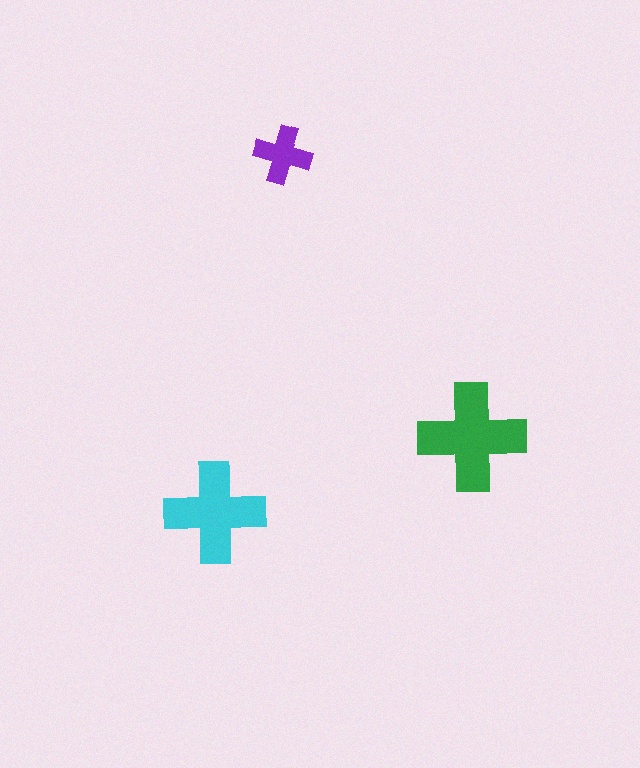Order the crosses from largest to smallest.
the green one, the cyan one, the purple one.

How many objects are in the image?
There are 3 objects in the image.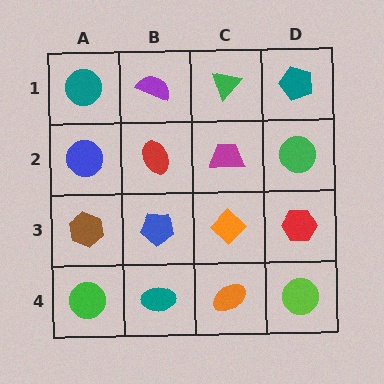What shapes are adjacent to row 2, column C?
A green triangle (row 1, column C), an orange diamond (row 3, column C), a red ellipse (row 2, column B), a green circle (row 2, column D).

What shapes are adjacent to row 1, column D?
A green circle (row 2, column D), a green triangle (row 1, column C).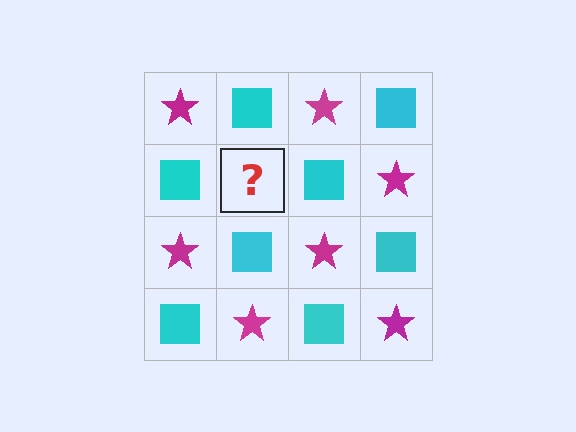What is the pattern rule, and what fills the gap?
The rule is that it alternates magenta star and cyan square in a checkerboard pattern. The gap should be filled with a magenta star.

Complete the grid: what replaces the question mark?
The question mark should be replaced with a magenta star.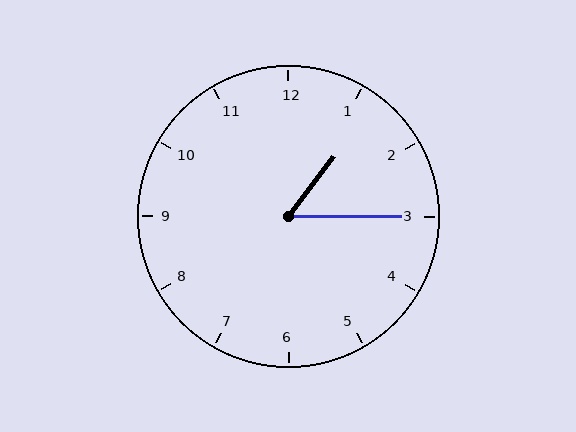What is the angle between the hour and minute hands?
Approximately 52 degrees.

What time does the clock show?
1:15.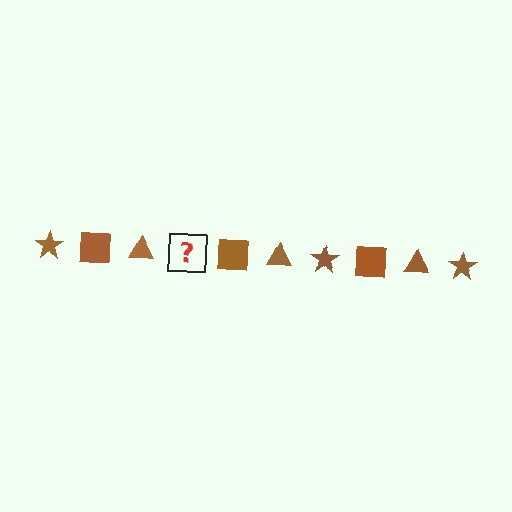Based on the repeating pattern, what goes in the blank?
The blank should be a brown star.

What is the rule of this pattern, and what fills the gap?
The rule is that the pattern cycles through star, square, triangle shapes in brown. The gap should be filled with a brown star.